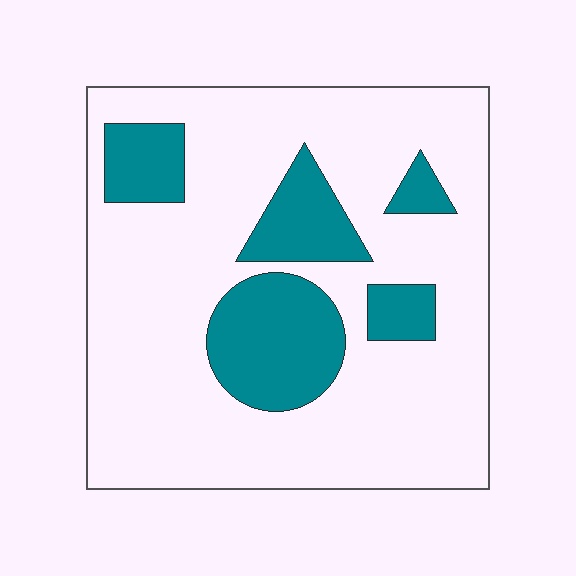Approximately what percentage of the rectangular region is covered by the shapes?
Approximately 20%.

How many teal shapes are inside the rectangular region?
5.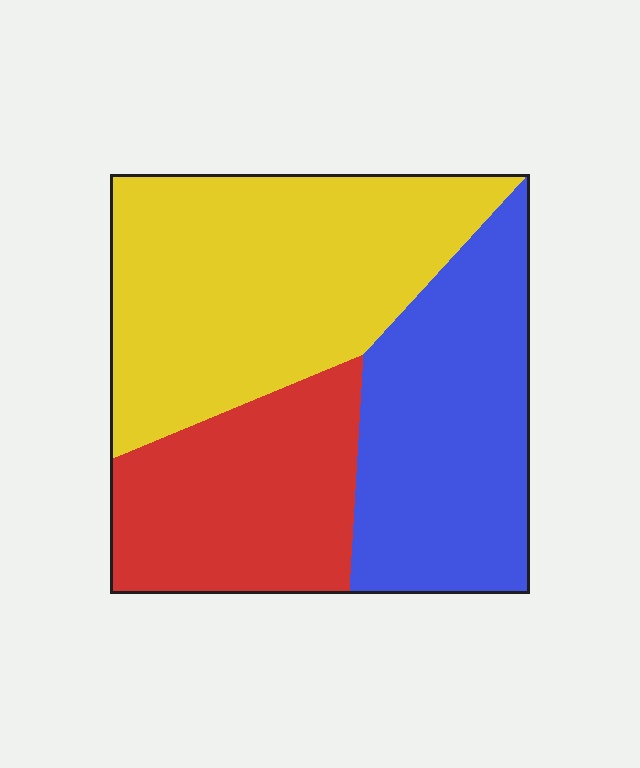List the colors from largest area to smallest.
From largest to smallest: yellow, blue, red.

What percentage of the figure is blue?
Blue covers 32% of the figure.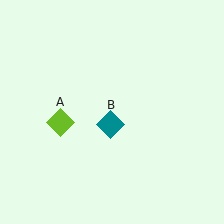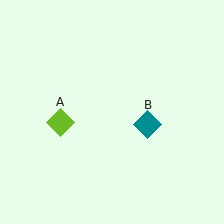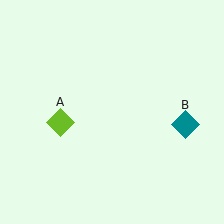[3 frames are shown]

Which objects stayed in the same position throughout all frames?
Lime diamond (object A) remained stationary.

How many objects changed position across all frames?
1 object changed position: teal diamond (object B).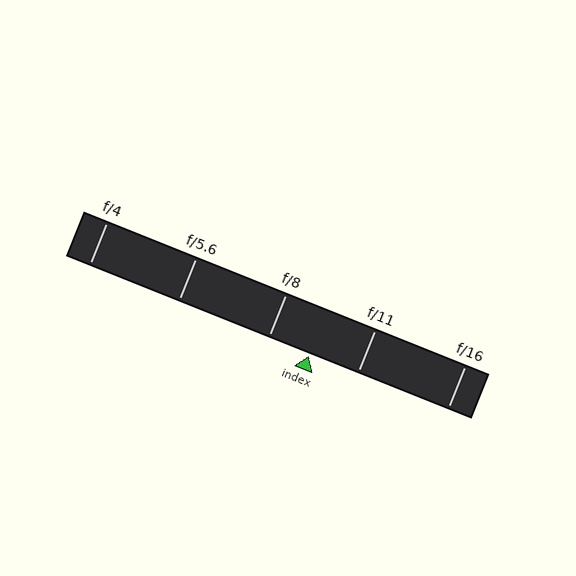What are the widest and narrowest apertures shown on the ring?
The widest aperture shown is f/4 and the narrowest is f/16.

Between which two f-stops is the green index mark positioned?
The index mark is between f/8 and f/11.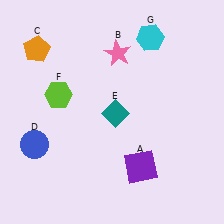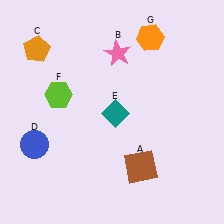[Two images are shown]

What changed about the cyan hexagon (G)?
In Image 1, G is cyan. In Image 2, it changed to orange.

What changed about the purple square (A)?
In Image 1, A is purple. In Image 2, it changed to brown.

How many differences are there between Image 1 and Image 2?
There are 2 differences between the two images.